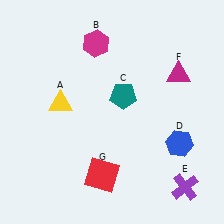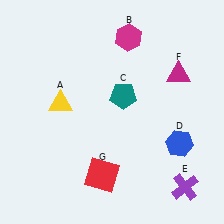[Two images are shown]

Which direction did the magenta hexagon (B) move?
The magenta hexagon (B) moved right.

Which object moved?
The magenta hexagon (B) moved right.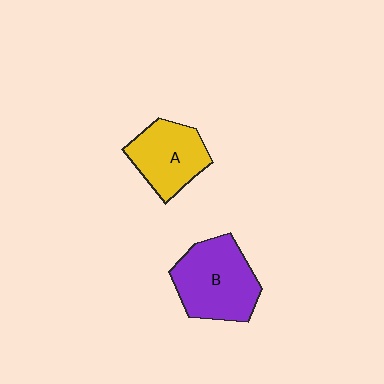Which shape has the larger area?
Shape B (purple).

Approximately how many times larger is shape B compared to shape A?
Approximately 1.3 times.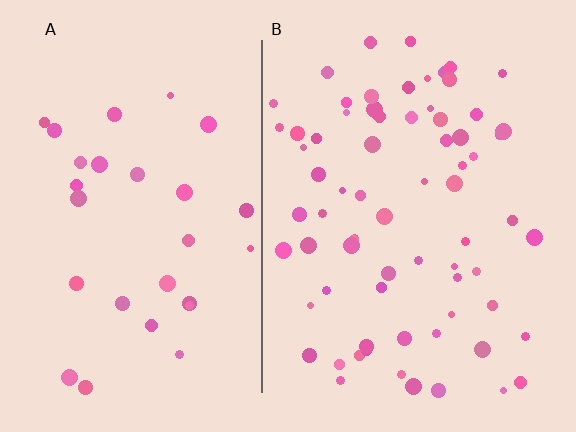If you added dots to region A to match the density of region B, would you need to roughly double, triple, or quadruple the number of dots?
Approximately double.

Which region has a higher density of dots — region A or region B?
B (the right).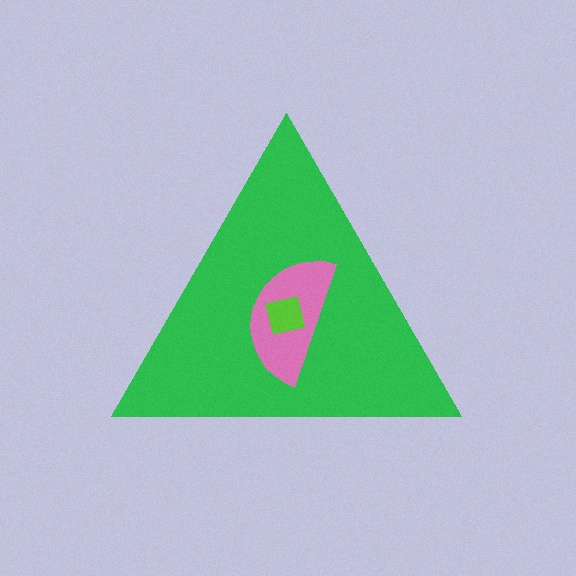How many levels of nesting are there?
3.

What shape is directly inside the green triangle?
The pink semicircle.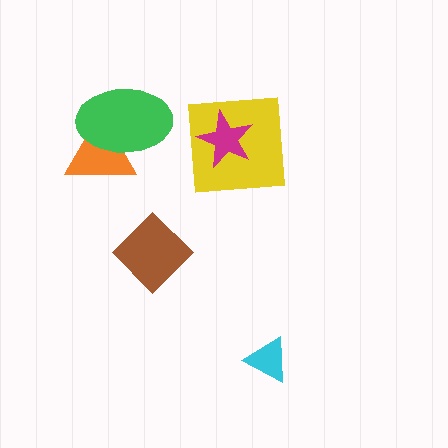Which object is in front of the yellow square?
The magenta star is in front of the yellow square.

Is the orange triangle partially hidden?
Yes, it is partially covered by another shape.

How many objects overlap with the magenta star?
1 object overlaps with the magenta star.